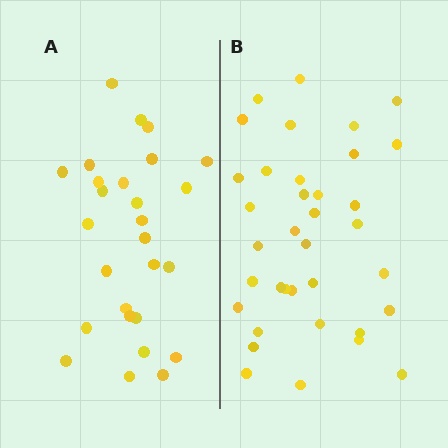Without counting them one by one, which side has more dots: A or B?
Region B (the right region) has more dots.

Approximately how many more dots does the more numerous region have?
Region B has roughly 8 or so more dots than region A.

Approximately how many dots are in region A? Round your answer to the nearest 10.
About 30 dots. (The exact count is 27, which rounds to 30.)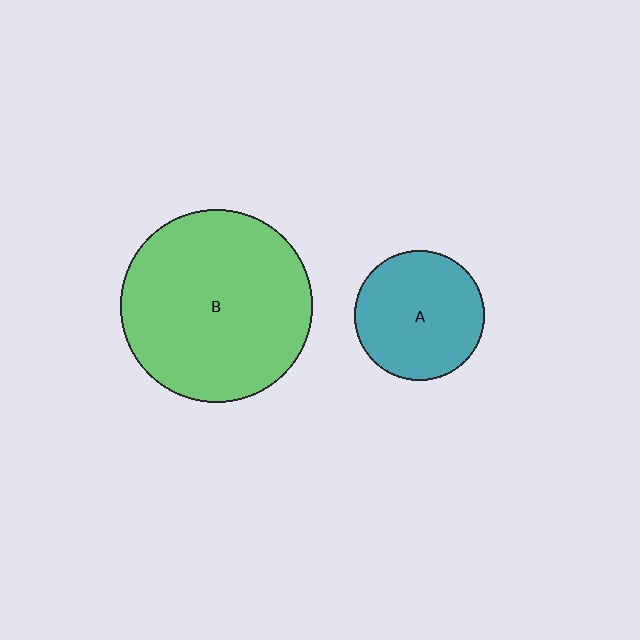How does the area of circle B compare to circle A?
Approximately 2.2 times.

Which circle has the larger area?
Circle B (green).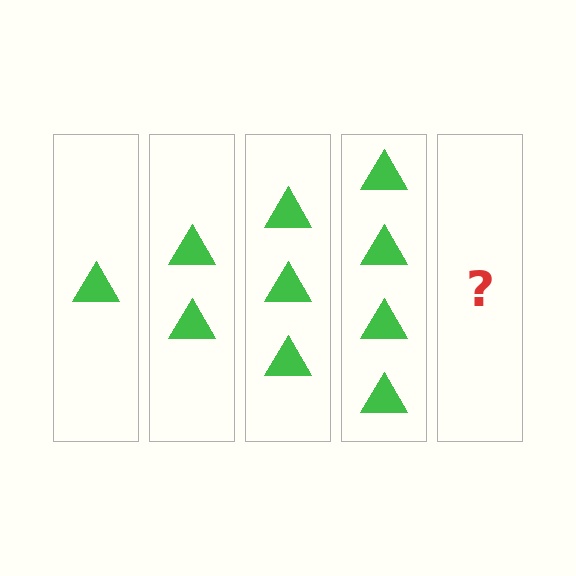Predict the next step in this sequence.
The next step is 5 triangles.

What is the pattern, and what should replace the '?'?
The pattern is that each step adds one more triangle. The '?' should be 5 triangles.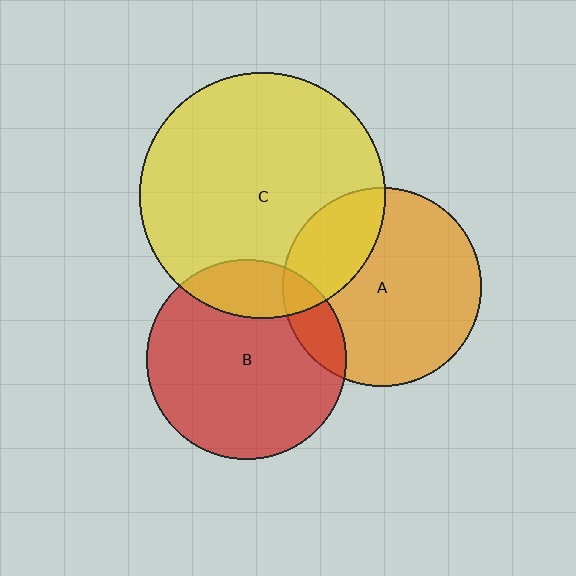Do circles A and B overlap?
Yes.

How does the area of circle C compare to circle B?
Approximately 1.5 times.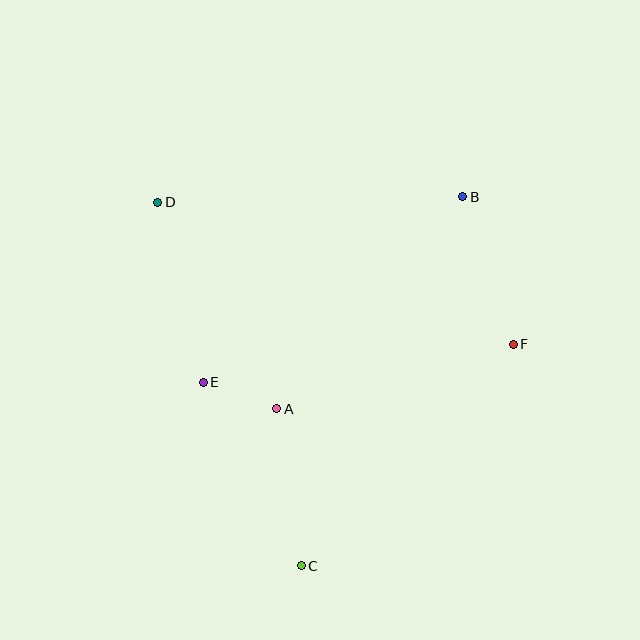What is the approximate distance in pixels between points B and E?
The distance between B and E is approximately 319 pixels.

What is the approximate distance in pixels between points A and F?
The distance between A and F is approximately 245 pixels.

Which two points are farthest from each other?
Points B and C are farthest from each other.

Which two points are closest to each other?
Points A and E are closest to each other.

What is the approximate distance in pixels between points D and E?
The distance between D and E is approximately 186 pixels.